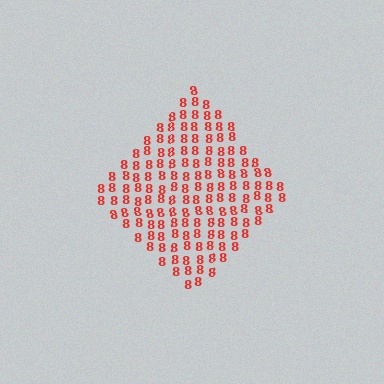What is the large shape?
The large shape is a diamond.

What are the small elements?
The small elements are digit 8's.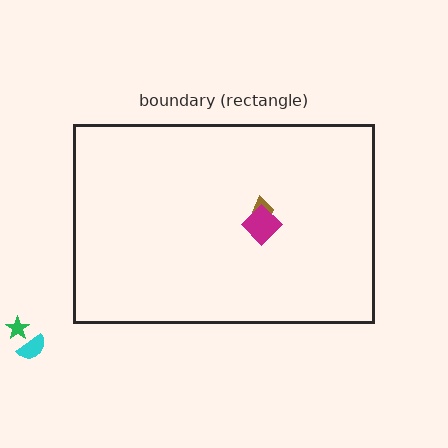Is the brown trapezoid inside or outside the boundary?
Inside.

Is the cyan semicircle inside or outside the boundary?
Outside.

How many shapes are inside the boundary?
2 inside, 2 outside.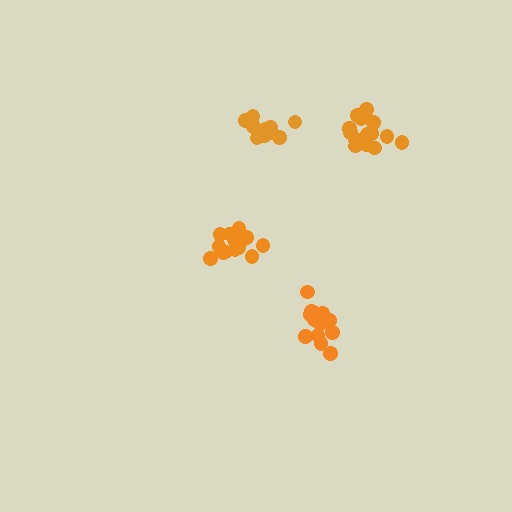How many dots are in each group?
Group 1: 14 dots, Group 2: 14 dots, Group 3: 16 dots, Group 4: 16 dots (60 total).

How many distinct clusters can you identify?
There are 4 distinct clusters.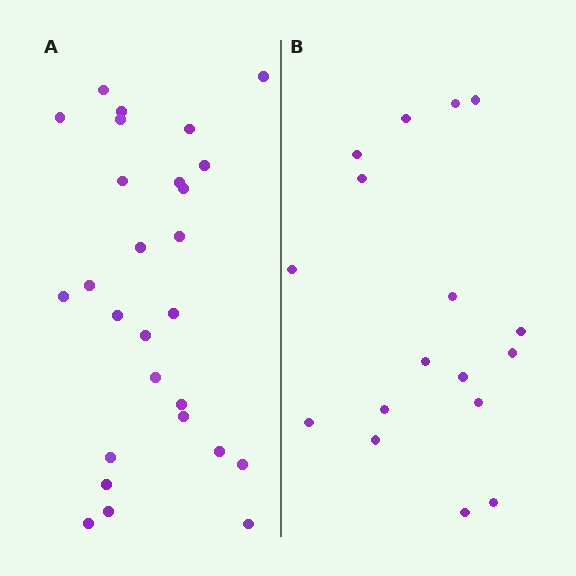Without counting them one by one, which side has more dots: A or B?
Region A (the left region) has more dots.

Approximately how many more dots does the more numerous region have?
Region A has roughly 10 or so more dots than region B.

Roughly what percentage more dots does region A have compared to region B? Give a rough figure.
About 60% more.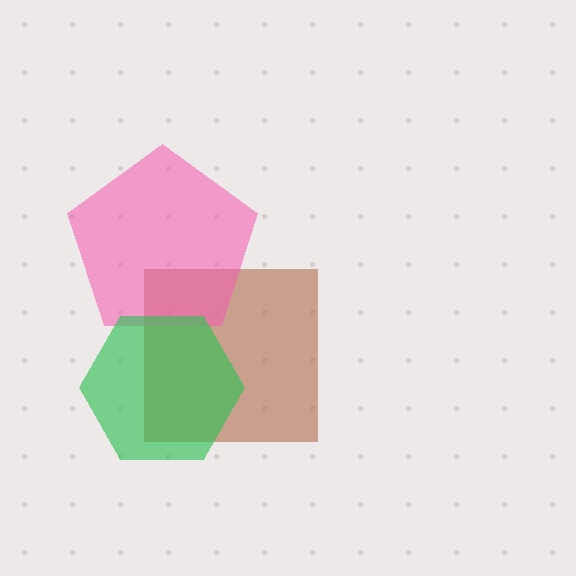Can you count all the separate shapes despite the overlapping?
Yes, there are 3 separate shapes.